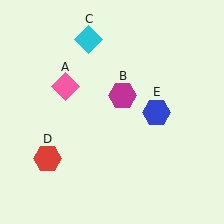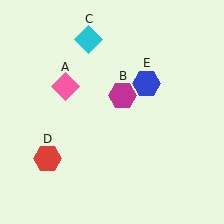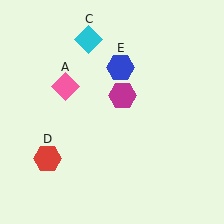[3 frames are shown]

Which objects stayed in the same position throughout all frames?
Pink diamond (object A) and magenta hexagon (object B) and cyan diamond (object C) and red hexagon (object D) remained stationary.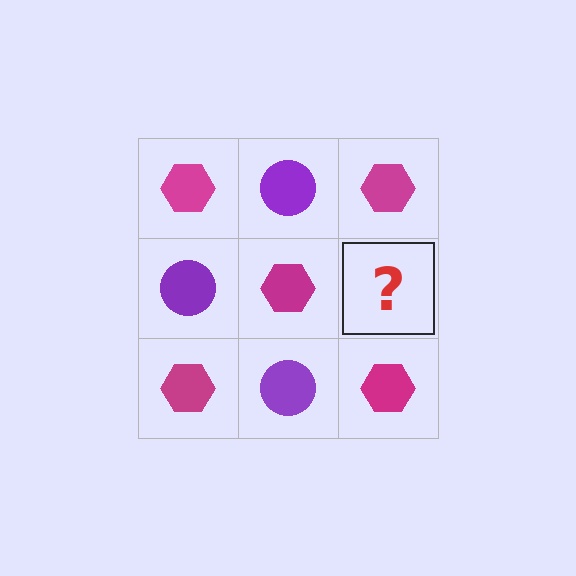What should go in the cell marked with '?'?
The missing cell should contain a purple circle.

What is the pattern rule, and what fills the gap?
The rule is that it alternates magenta hexagon and purple circle in a checkerboard pattern. The gap should be filled with a purple circle.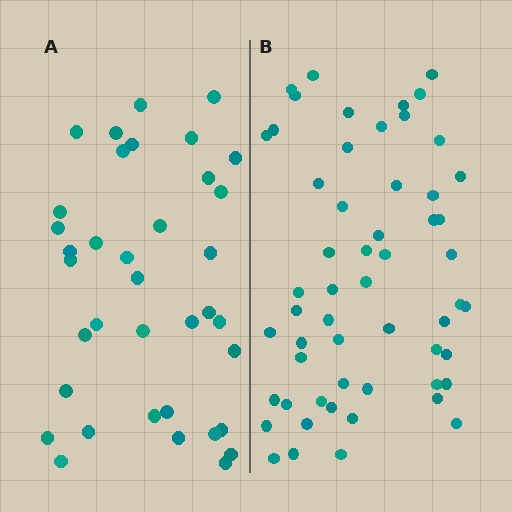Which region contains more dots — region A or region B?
Region B (the right region) has more dots.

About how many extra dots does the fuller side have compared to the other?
Region B has approximately 20 more dots than region A.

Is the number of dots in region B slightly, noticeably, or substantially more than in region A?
Region B has substantially more. The ratio is roughly 1.5 to 1.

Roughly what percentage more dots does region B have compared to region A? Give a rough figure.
About 50% more.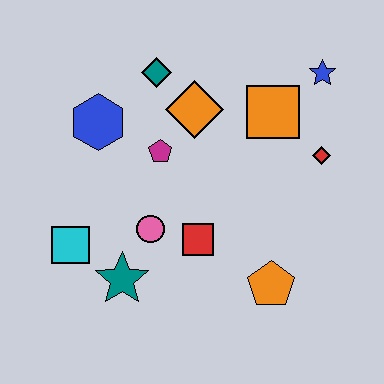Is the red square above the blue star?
No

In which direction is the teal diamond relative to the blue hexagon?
The teal diamond is to the right of the blue hexagon.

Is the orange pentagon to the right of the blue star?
No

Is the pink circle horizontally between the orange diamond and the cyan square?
Yes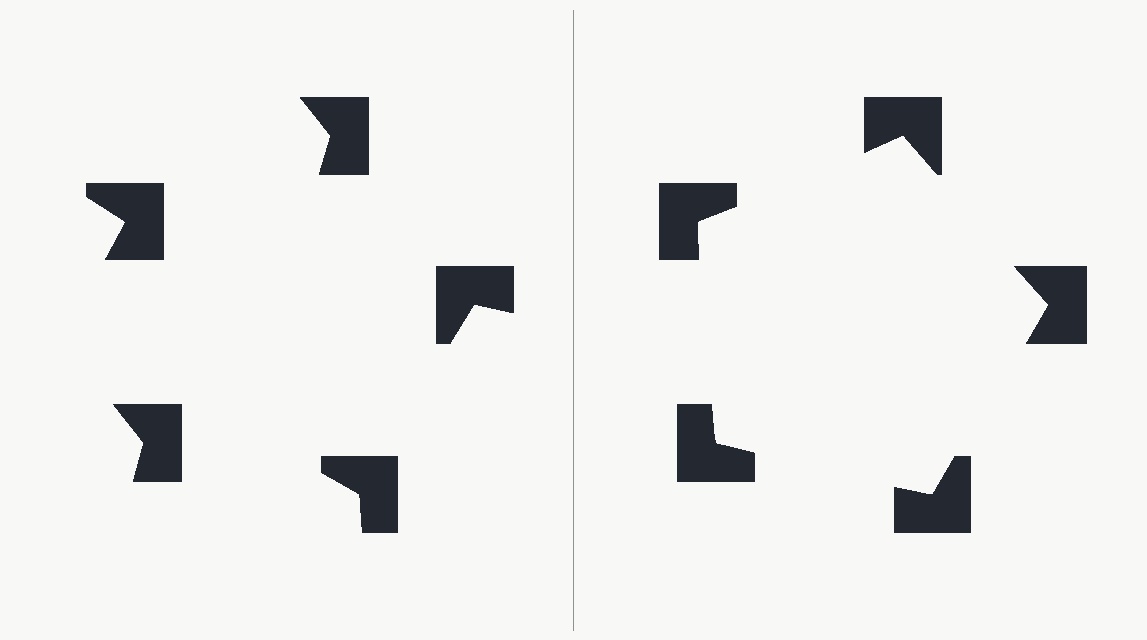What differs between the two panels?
The notched squares are positioned identically on both sides; only the wedge orientations differ. On the right they align to a pentagon; on the left they are misaligned.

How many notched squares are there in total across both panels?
10 — 5 on each side.